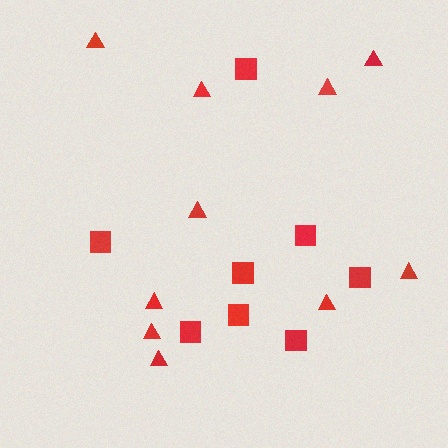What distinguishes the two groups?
There are 2 groups: one group of squares (8) and one group of triangles (10).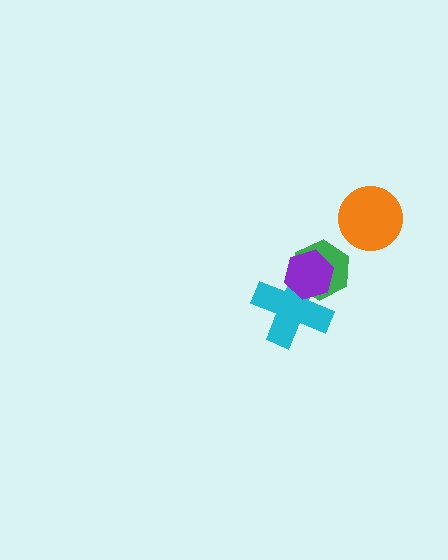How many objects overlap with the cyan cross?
2 objects overlap with the cyan cross.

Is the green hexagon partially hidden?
Yes, it is partially covered by another shape.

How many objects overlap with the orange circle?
0 objects overlap with the orange circle.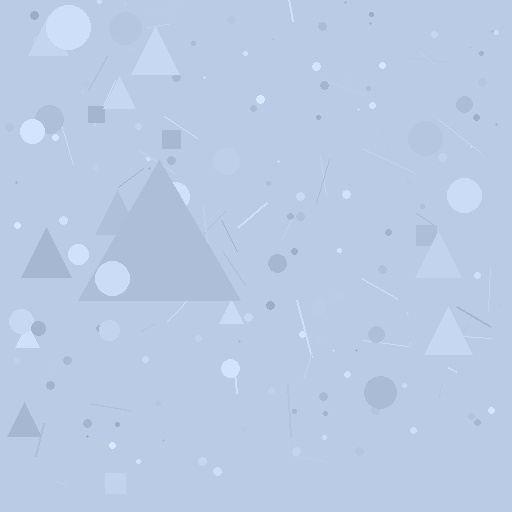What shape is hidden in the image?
A triangle is hidden in the image.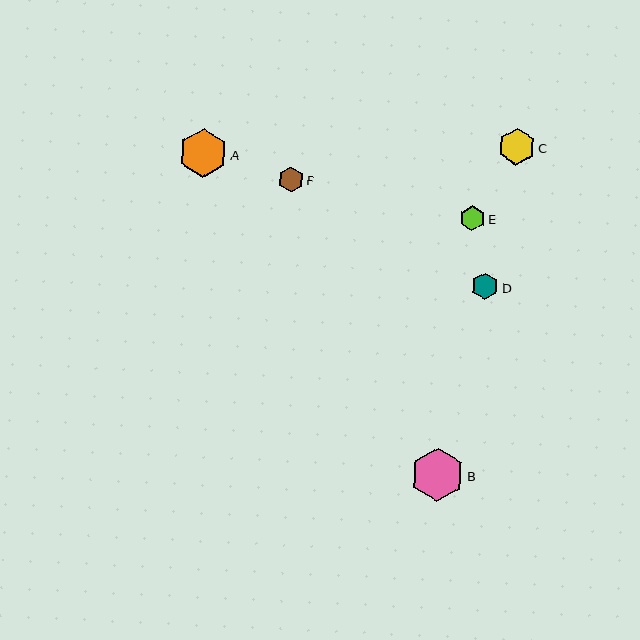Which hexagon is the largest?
Hexagon B is the largest with a size of approximately 53 pixels.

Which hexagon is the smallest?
Hexagon E is the smallest with a size of approximately 25 pixels.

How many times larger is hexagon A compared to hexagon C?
Hexagon A is approximately 1.3 times the size of hexagon C.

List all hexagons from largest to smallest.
From largest to smallest: B, A, C, D, F, E.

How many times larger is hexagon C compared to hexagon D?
Hexagon C is approximately 1.4 times the size of hexagon D.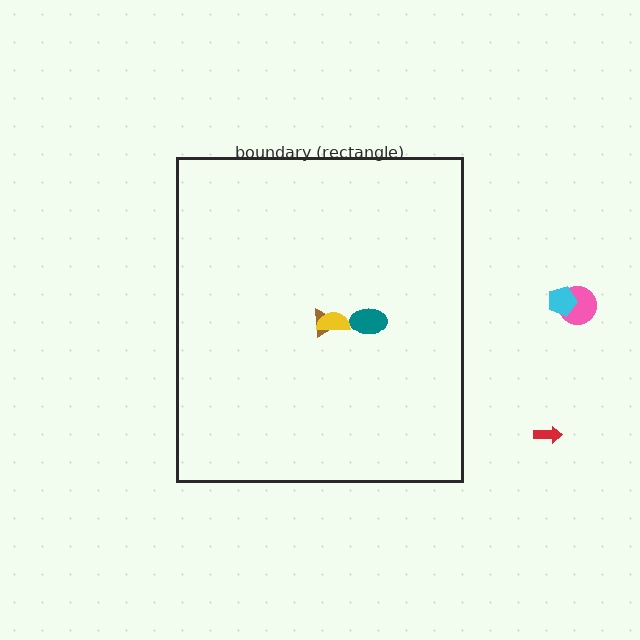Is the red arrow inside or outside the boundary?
Outside.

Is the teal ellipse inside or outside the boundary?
Inside.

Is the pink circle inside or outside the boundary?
Outside.